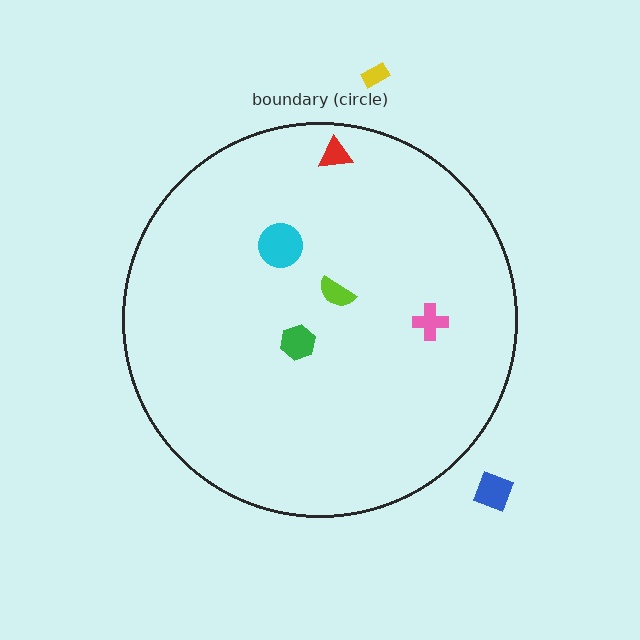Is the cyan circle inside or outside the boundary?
Inside.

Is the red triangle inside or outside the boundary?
Inside.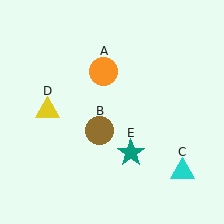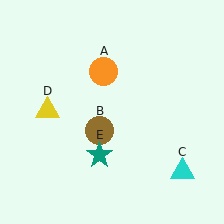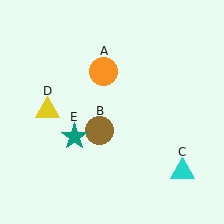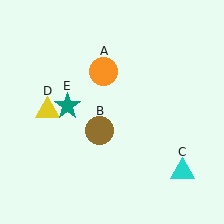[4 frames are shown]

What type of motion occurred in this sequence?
The teal star (object E) rotated clockwise around the center of the scene.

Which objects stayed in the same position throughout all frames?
Orange circle (object A) and brown circle (object B) and cyan triangle (object C) and yellow triangle (object D) remained stationary.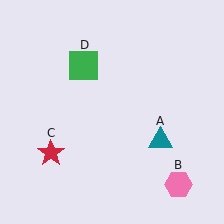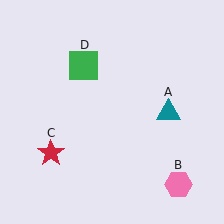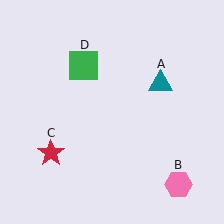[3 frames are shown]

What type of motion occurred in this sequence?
The teal triangle (object A) rotated counterclockwise around the center of the scene.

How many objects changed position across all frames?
1 object changed position: teal triangle (object A).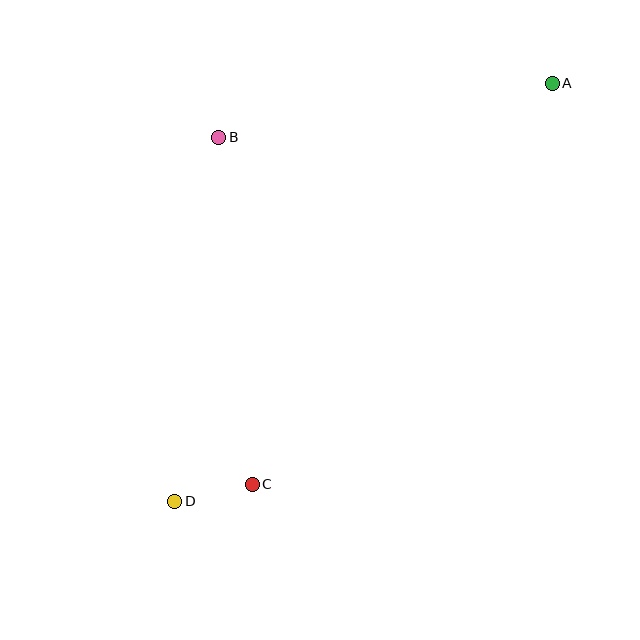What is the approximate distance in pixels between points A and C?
The distance between A and C is approximately 501 pixels.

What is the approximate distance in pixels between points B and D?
The distance between B and D is approximately 367 pixels.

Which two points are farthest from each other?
Points A and D are farthest from each other.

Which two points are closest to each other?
Points C and D are closest to each other.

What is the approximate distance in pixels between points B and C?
The distance between B and C is approximately 349 pixels.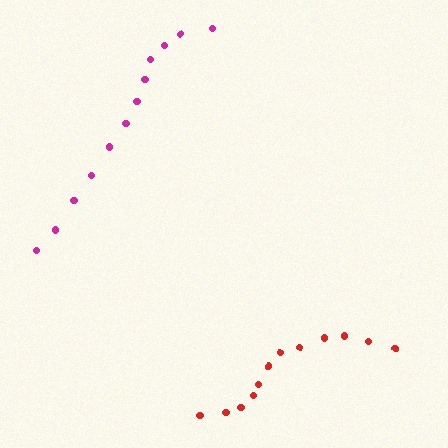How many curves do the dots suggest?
There are 2 distinct paths.